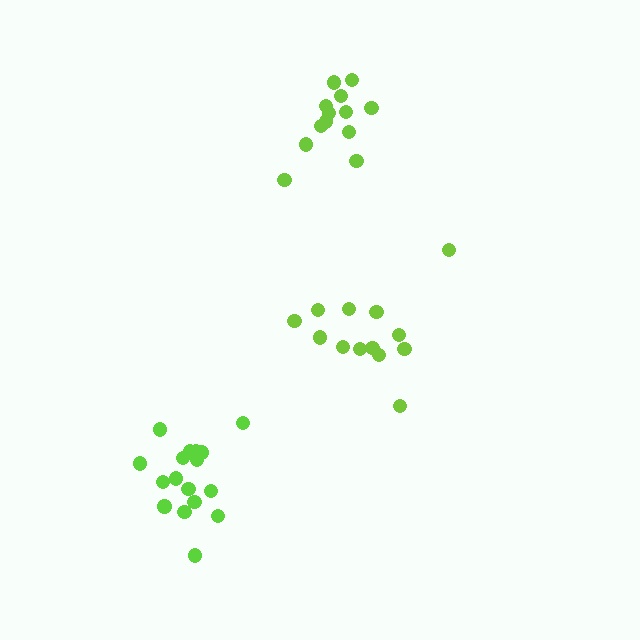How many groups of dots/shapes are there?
There are 3 groups.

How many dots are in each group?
Group 1: 13 dots, Group 2: 13 dots, Group 3: 17 dots (43 total).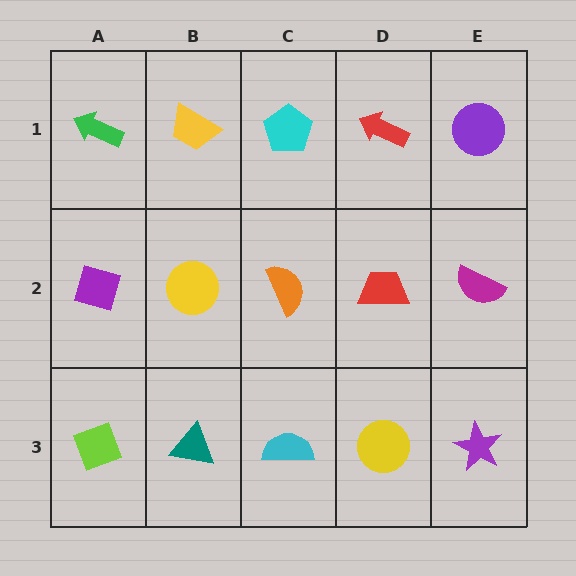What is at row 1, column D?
A red arrow.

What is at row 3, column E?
A purple star.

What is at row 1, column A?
A green arrow.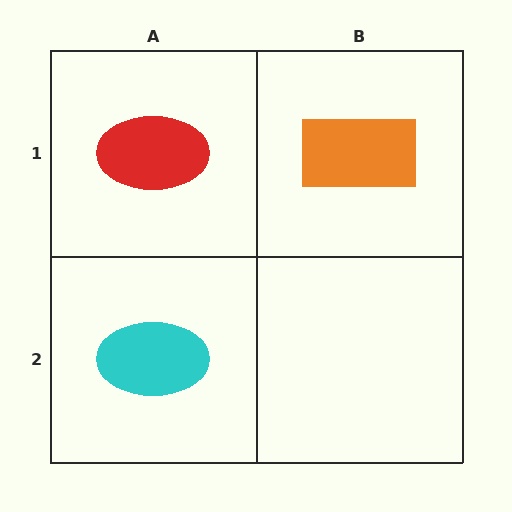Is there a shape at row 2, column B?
No, that cell is empty.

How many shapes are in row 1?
2 shapes.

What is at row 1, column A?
A red ellipse.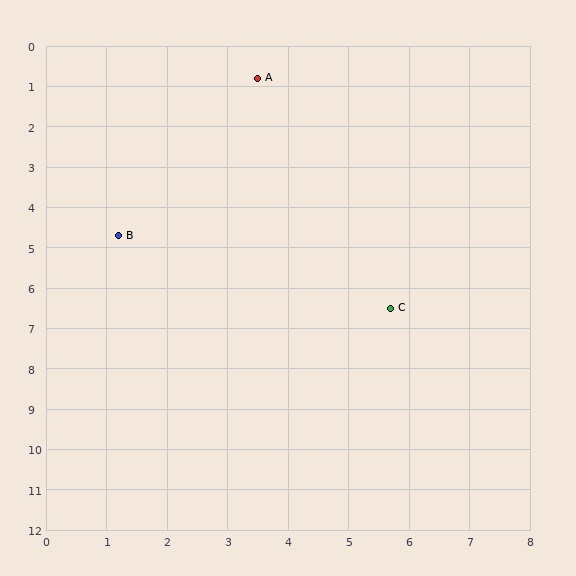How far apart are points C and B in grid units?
Points C and B are about 4.8 grid units apart.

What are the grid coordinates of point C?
Point C is at approximately (5.7, 6.5).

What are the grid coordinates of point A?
Point A is at approximately (3.5, 0.8).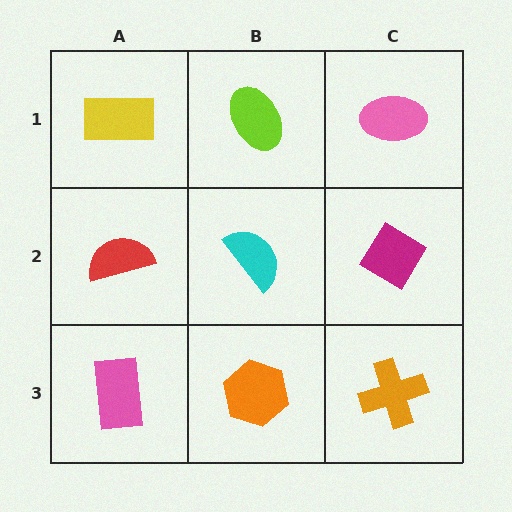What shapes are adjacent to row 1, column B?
A cyan semicircle (row 2, column B), a yellow rectangle (row 1, column A), a pink ellipse (row 1, column C).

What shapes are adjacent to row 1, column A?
A red semicircle (row 2, column A), a lime ellipse (row 1, column B).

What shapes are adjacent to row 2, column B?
A lime ellipse (row 1, column B), an orange hexagon (row 3, column B), a red semicircle (row 2, column A), a magenta diamond (row 2, column C).